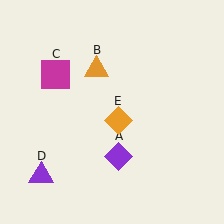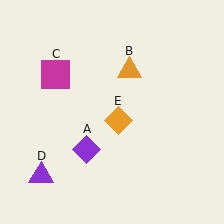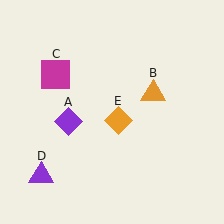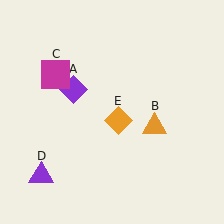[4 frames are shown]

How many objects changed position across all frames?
2 objects changed position: purple diamond (object A), orange triangle (object B).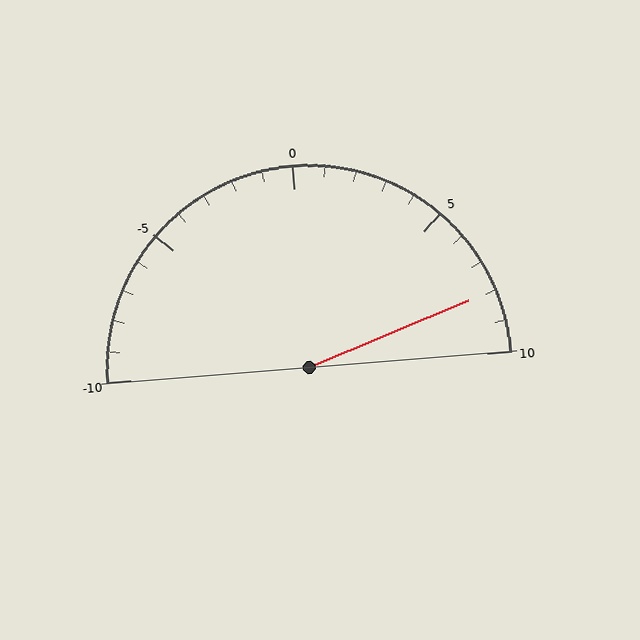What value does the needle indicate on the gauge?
The needle indicates approximately 8.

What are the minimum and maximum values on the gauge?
The gauge ranges from -10 to 10.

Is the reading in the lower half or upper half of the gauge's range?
The reading is in the upper half of the range (-10 to 10).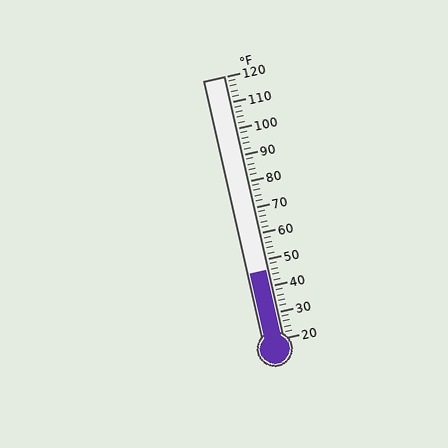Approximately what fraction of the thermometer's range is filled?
The thermometer is filled to approximately 25% of its range.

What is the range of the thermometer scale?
The thermometer scale ranges from 20°F to 120°F.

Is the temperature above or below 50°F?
The temperature is below 50°F.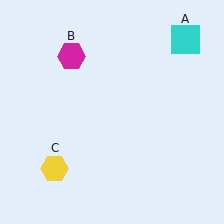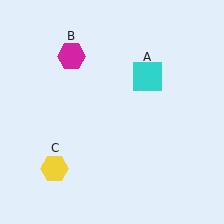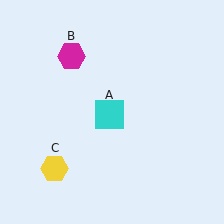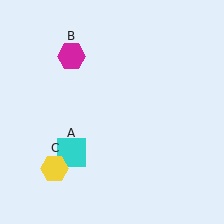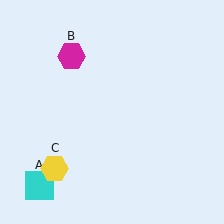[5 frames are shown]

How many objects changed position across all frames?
1 object changed position: cyan square (object A).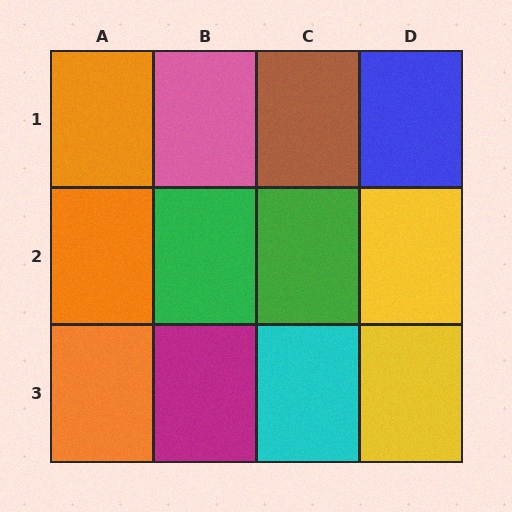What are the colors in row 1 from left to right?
Orange, pink, brown, blue.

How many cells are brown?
1 cell is brown.